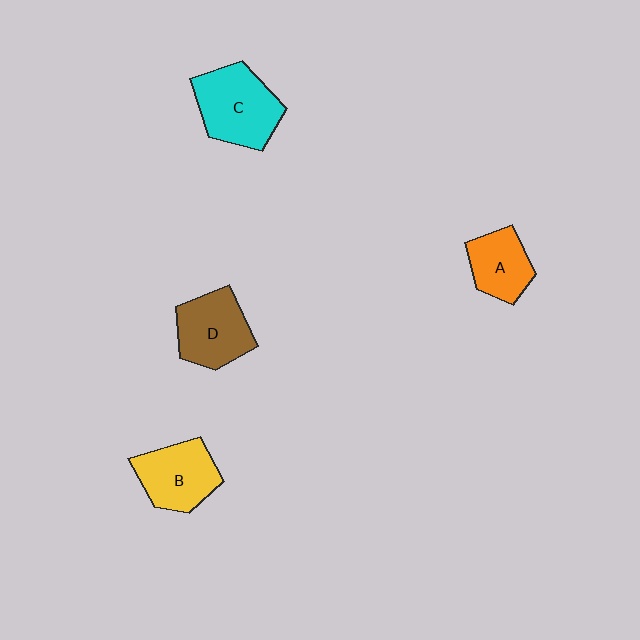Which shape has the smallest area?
Shape A (orange).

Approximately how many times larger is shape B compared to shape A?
Approximately 1.3 times.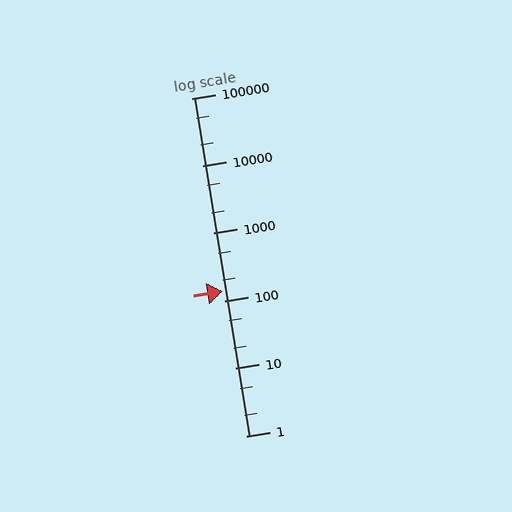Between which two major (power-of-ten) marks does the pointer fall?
The pointer is between 100 and 1000.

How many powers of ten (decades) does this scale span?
The scale spans 5 decades, from 1 to 100000.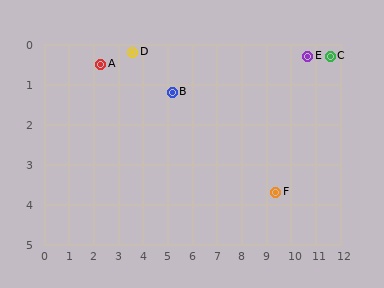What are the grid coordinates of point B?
Point B is at approximately (5.2, 1.2).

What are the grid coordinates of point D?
Point D is at approximately (3.6, 0.2).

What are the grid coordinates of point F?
Point F is at approximately (9.4, 3.7).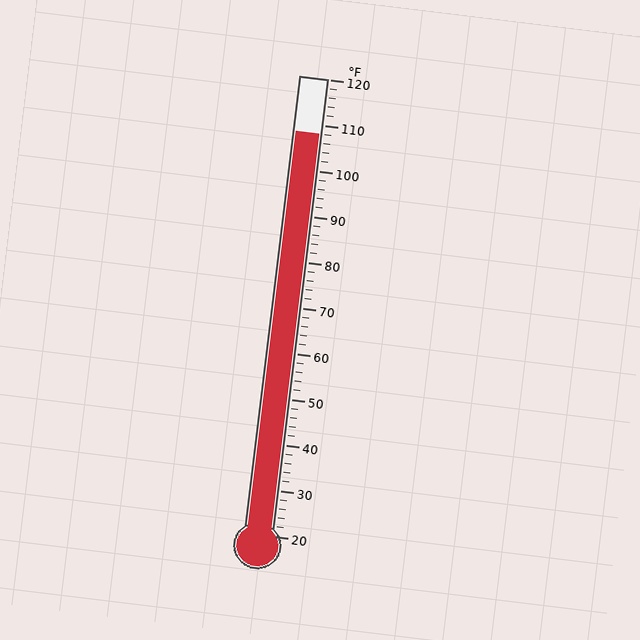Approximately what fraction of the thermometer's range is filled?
The thermometer is filled to approximately 90% of its range.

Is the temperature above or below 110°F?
The temperature is below 110°F.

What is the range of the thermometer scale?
The thermometer scale ranges from 20°F to 120°F.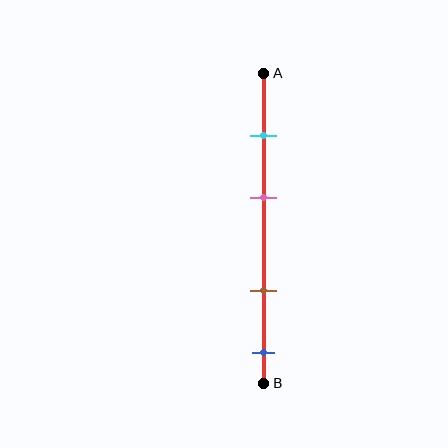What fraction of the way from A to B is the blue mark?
The blue mark is approximately 90% (0.9) of the way from A to B.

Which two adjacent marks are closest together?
The cyan and pink marks are the closest adjacent pair.